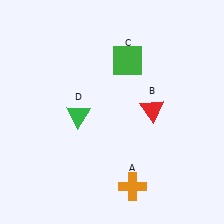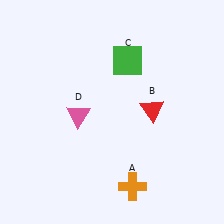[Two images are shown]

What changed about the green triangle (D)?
In Image 1, D is green. In Image 2, it changed to pink.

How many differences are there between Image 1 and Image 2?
There is 1 difference between the two images.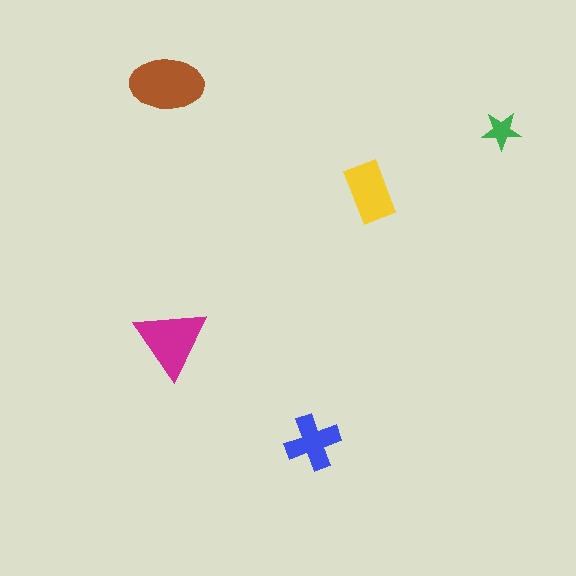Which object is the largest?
The brown ellipse.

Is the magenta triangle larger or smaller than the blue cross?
Larger.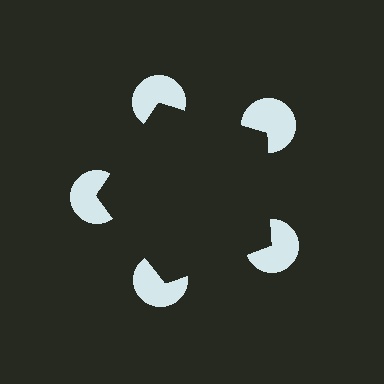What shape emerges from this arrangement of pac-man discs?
An illusory pentagon — its edges are inferred from the aligned wedge cuts in the pac-man discs, not physically drawn.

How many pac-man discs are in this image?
There are 5 — one at each vertex of the illusory pentagon.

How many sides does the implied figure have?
5 sides.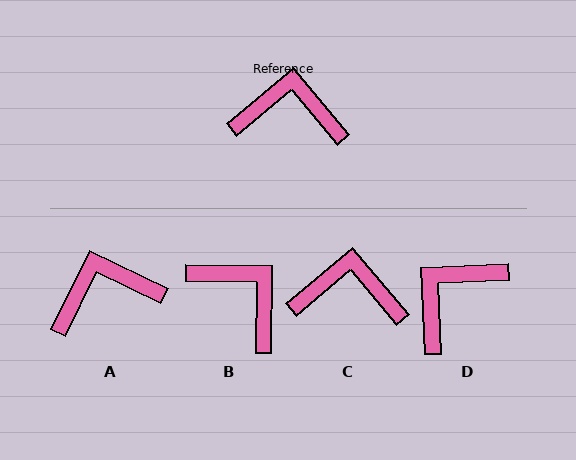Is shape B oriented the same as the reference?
No, it is off by about 41 degrees.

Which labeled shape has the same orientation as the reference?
C.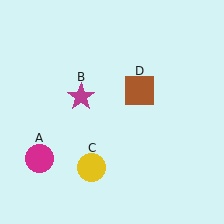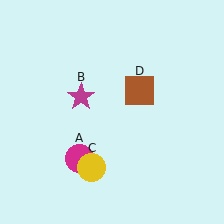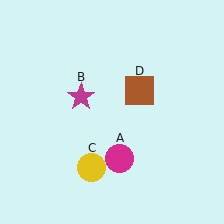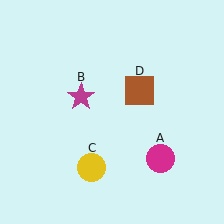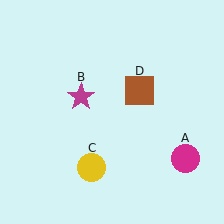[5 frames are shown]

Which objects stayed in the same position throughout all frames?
Magenta star (object B) and yellow circle (object C) and brown square (object D) remained stationary.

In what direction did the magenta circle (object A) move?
The magenta circle (object A) moved right.